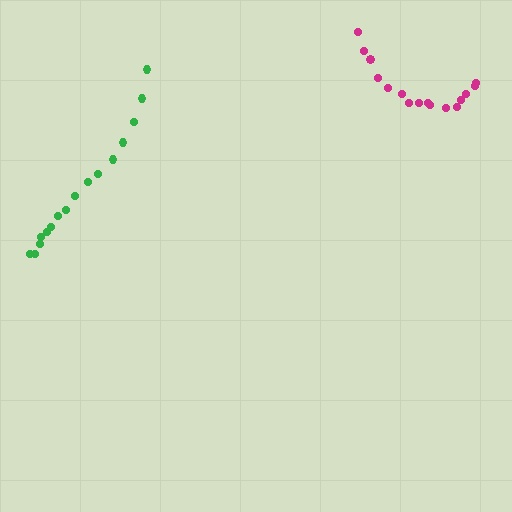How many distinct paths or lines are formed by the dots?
There are 2 distinct paths.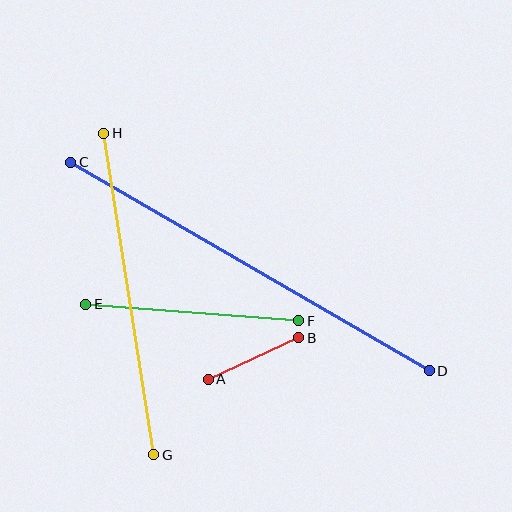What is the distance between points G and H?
The distance is approximately 325 pixels.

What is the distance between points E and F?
The distance is approximately 214 pixels.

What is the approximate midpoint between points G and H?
The midpoint is at approximately (129, 294) pixels.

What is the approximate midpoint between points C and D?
The midpoint is at approximately (250, 267) pixels.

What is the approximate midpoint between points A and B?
The midpoint is at approximately (254, 359) pixels.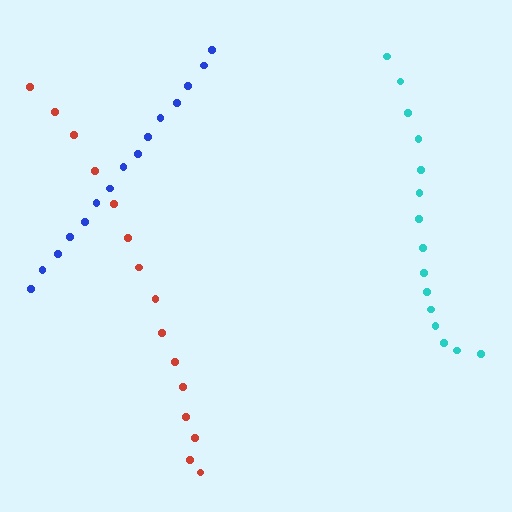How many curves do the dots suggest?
There are 3 distinct paths.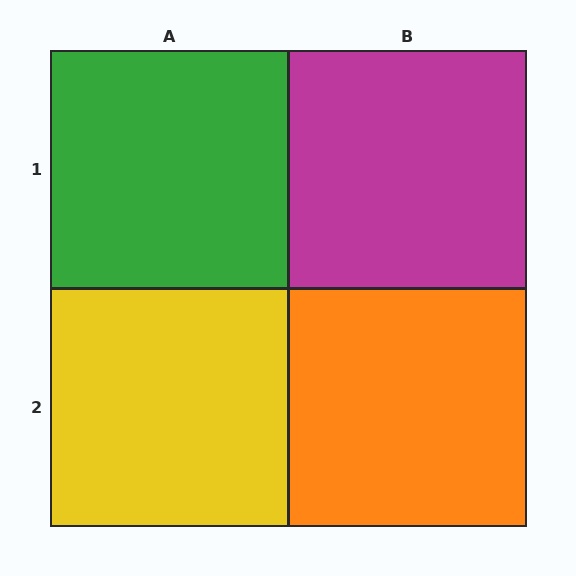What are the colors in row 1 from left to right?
Green, magenta.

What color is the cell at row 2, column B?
Orange.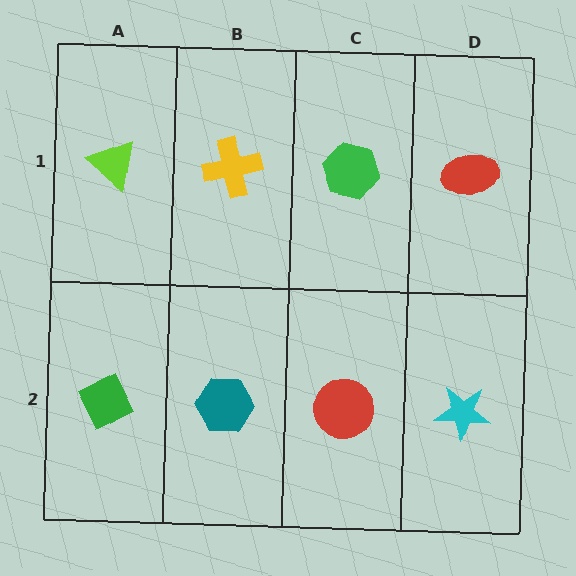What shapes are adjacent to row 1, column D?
A cyan star (row 2, column D), a green hexagon (row 1, column C).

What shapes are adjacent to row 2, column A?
A lime triangle (row 1, column A), a teal hexagon (row 2, column B).